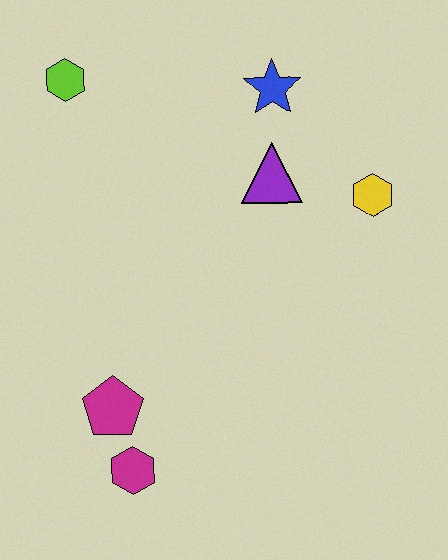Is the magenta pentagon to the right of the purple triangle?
No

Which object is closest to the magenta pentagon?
The magenta hexagon is closest to the magenta pentagon.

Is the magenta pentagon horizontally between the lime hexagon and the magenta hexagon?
Yes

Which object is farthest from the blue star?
The magenta hexagon is farthest from the blue star.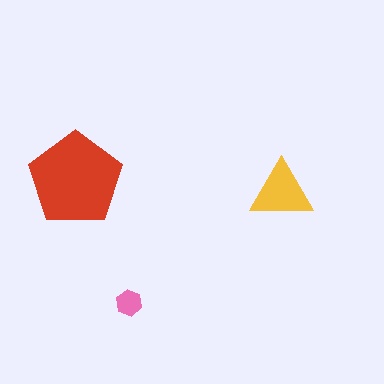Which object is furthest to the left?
The red pentagon is leftmost.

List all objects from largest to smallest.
The red pentagon, the yellow triangle, the pink hexagon.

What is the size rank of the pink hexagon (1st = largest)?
3rd.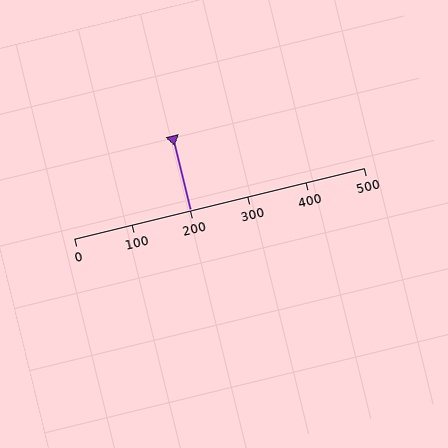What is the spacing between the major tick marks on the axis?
The major ticks are spaced 100 apart.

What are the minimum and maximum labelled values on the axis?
The axis runs from 0 to 500.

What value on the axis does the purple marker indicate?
The marker indicates approximately 200.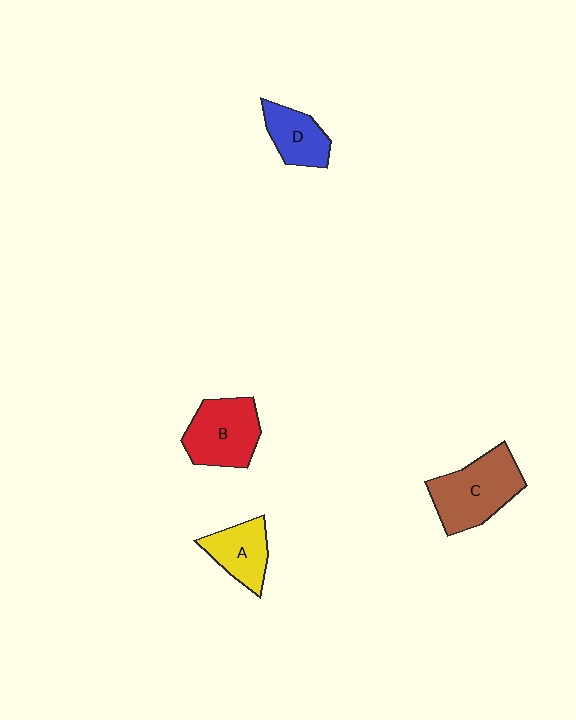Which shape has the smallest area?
Shape D (blue).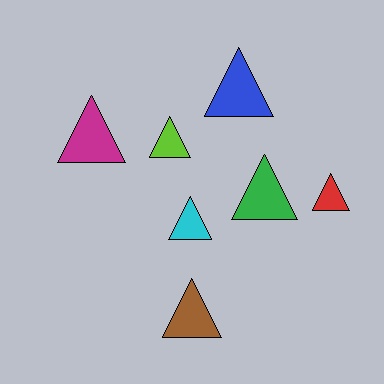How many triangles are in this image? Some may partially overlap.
There are 7 triangles.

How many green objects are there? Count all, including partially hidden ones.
There is 1 green object.